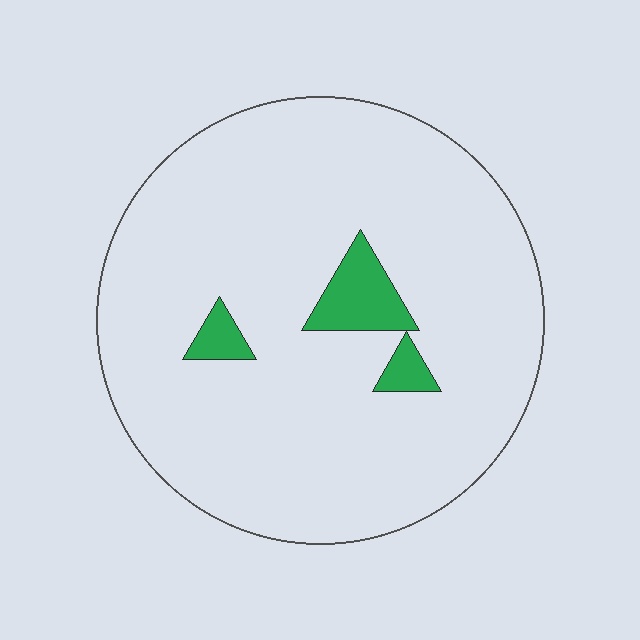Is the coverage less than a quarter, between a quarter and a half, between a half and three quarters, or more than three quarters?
Less than a quarter.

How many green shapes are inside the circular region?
3.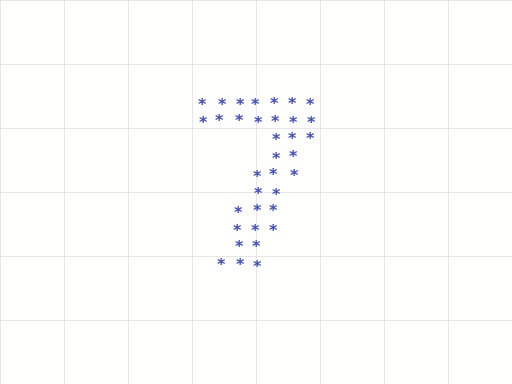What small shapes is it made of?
It is made of small asterisks.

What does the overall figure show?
The overall figure shows the digit 7.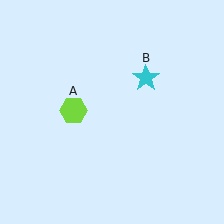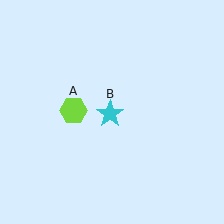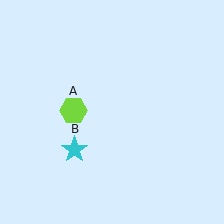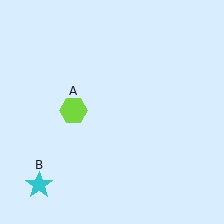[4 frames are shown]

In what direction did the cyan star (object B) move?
The cyan star (object B) moved down and to the left.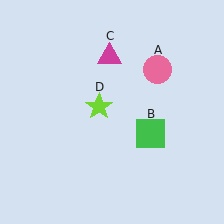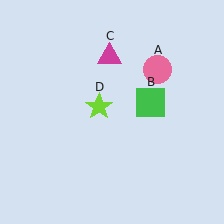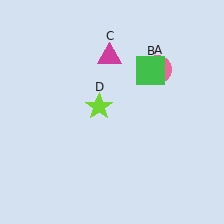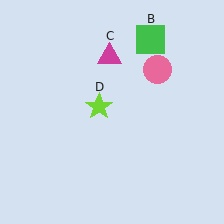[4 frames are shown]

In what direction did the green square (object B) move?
The green square (object B) moved up.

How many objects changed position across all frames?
1 object changed position: green square (object B).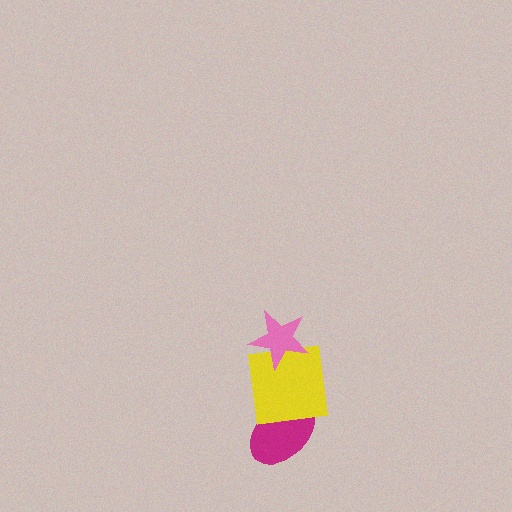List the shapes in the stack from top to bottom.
From top to bottom: the pink star, the yellow square, the magenta ellipse.